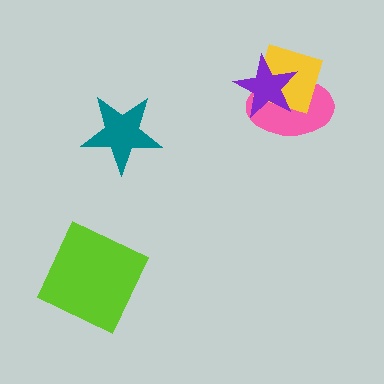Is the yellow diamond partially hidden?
Yes, it is partially covered by another shape.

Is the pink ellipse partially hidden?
Yes, it is partially covered by another shape.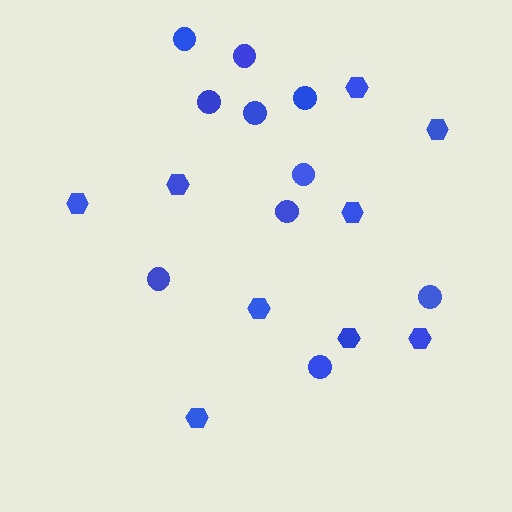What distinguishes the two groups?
There are 2 groups: one group of hexagons (9) and one group of circles (10).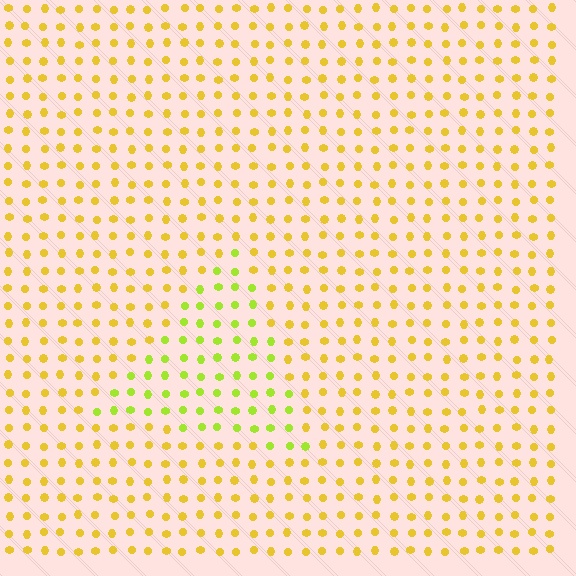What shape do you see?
I see a triangle.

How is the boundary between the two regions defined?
The boundary is defined purely by a slight shift in hue (about 34 degrees). Spacing, size, and orientation are identical on both sides.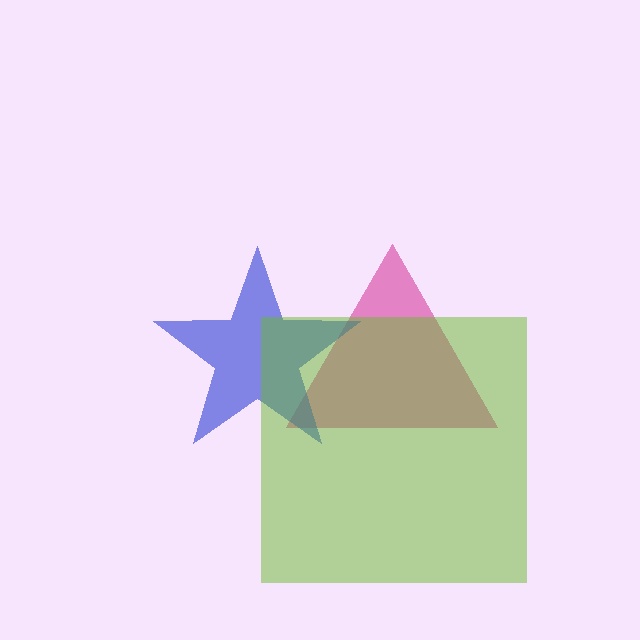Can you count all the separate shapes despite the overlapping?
Yes, there are 3 separate shapes.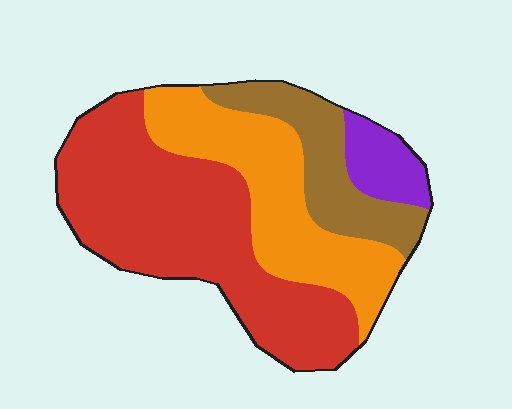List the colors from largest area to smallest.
From largest to smallest: red, orange, brown, purple.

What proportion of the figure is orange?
Orange covers about 30% of the figure.